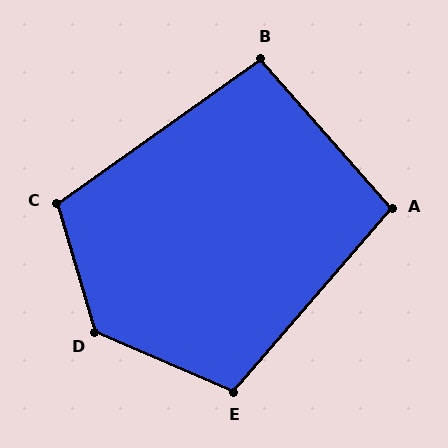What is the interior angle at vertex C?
Approximately 109 degrees (obtuse).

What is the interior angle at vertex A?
Approximately 98 degrees (obtuse).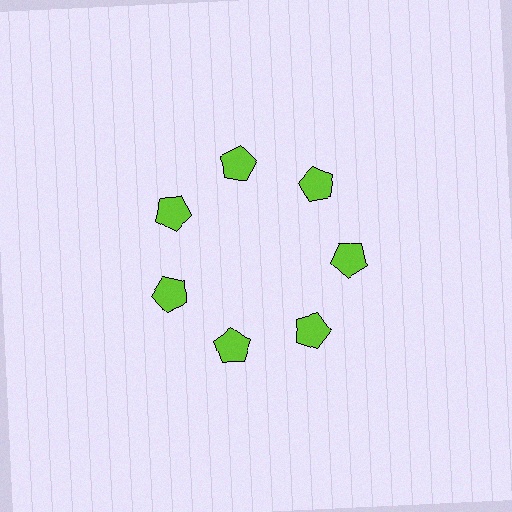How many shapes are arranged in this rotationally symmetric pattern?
There are 7 shapes, arranged in 7 groups of 1.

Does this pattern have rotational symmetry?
Yes, this pattern has 7-fold rotational symmetry. It looks the same after rotating 51 degrees around the center.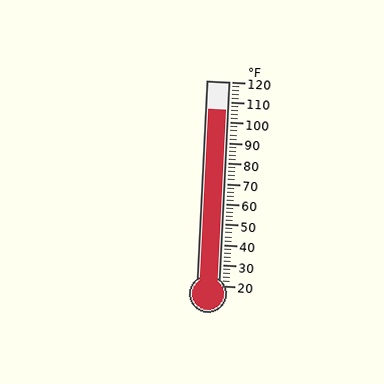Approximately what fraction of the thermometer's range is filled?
The thermometer is filled to approximately 85% of its range.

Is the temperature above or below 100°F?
The temperature is above 100°F.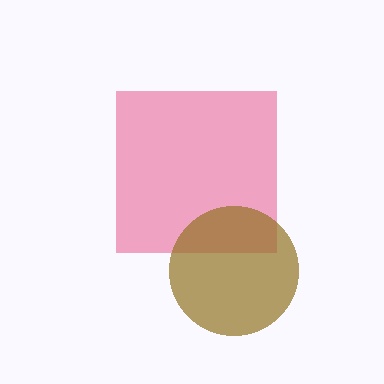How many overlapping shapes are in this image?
There are 2 overlapping shapes in the image.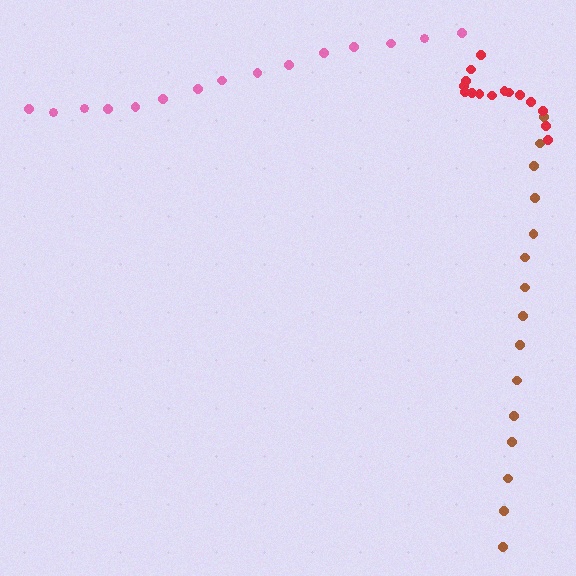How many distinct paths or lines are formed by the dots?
There are 3 distinct paths.